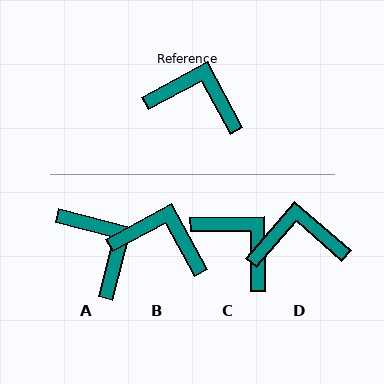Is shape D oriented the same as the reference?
No, it is off by about 21 degrees.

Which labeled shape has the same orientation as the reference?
B.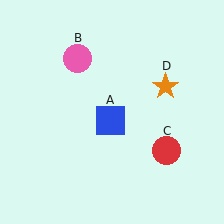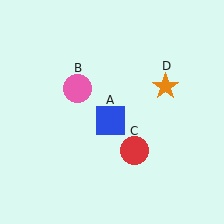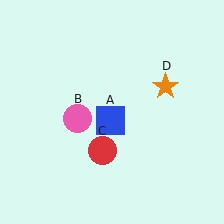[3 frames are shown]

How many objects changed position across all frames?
2 objects changed position: pink circle (object B), red circle (object C).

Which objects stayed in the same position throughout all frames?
Blue square (object A) and orange star (object D) remained stationary.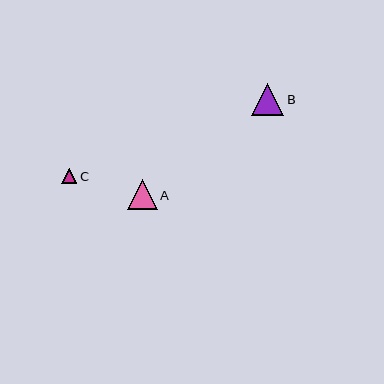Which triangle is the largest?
Triangle B is the largest with a size of approximately 33 pixels.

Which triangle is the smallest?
Triangle C is the smallest with a size of approximately 15 pixels.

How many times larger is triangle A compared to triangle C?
Triangle A is approximately 2.0 times the size of triangle C.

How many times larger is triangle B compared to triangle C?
Triangle B is approximately 2.2 times the size of triangle C.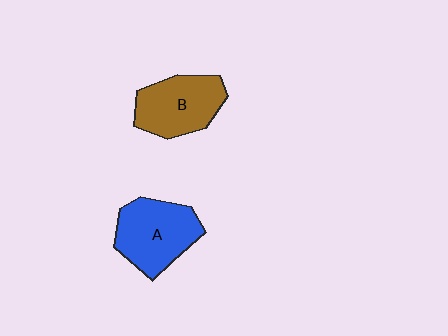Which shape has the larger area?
Shape A (blue).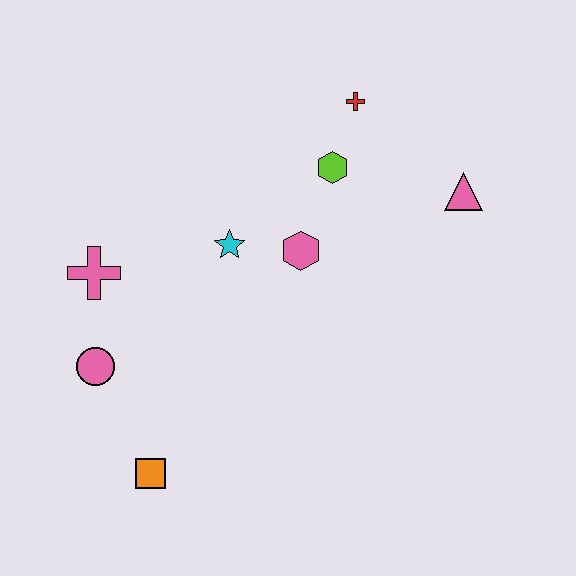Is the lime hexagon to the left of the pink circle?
No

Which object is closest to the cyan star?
The pink hexagon is closest to the cyan star.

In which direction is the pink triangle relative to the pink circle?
The pink triangle is to the right of the pink circle.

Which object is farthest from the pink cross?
The pink triangle is farthest from the pink cross.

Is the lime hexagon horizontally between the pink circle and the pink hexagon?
No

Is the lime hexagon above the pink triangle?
Yes